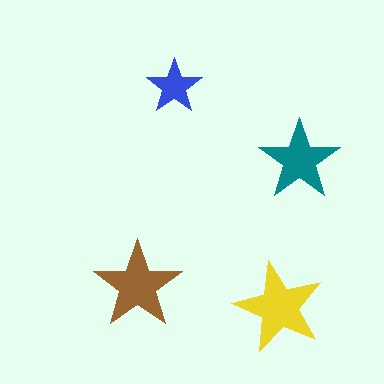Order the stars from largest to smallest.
the yellow one, the brown one, the teal one, the blue one.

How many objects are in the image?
There are 4 objects in the image.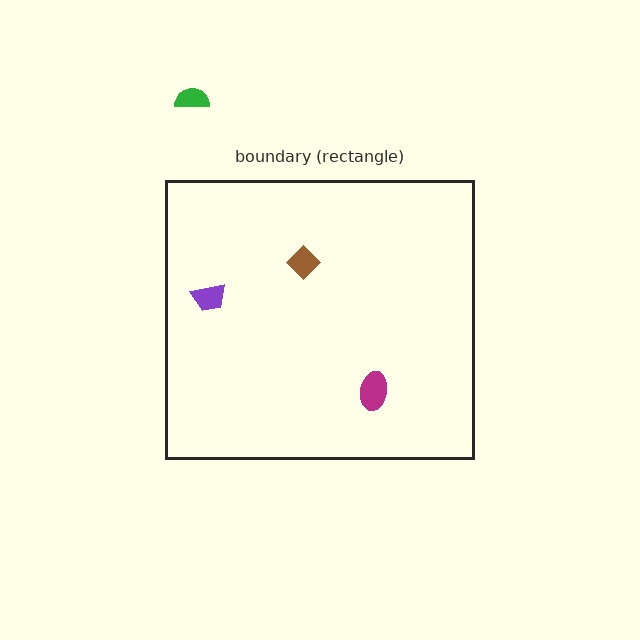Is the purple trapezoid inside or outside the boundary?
Inside.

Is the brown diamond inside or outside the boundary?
Inside.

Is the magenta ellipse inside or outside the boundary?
Inside.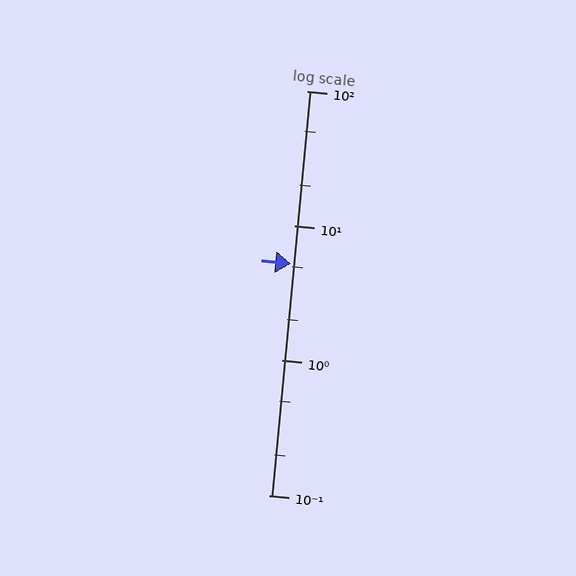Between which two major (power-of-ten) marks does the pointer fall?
The pointer is between 1 and 10.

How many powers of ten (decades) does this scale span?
The scale spans 3 decades, from 0.1 to 100.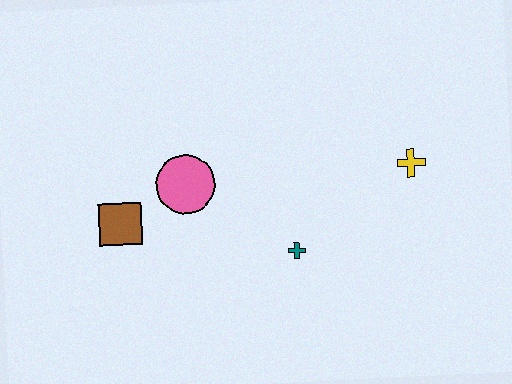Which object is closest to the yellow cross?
The teal cross is closest to the yellow cross.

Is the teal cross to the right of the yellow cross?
No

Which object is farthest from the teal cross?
The brown square is farthest from the teal cross.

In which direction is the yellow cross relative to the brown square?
The yellow cross is to the right of the brown square.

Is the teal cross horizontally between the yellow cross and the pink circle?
Yes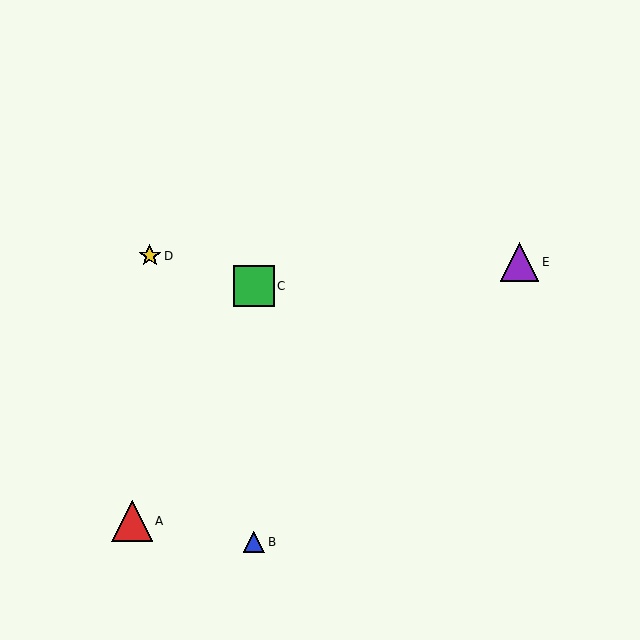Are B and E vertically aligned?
No, B is at x≈254 and E is at x≈519.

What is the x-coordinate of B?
Object B is at x≈254.